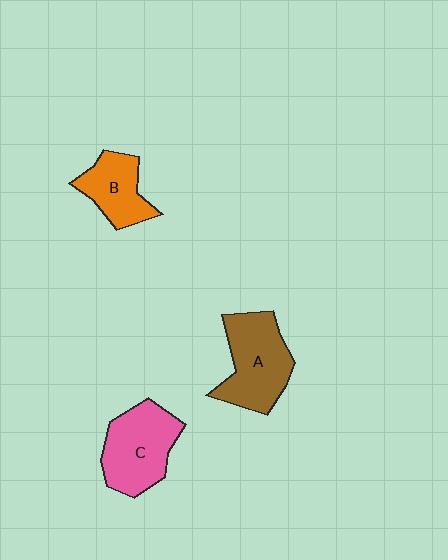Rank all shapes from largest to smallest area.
From largest to smallest: A (brown), C (pink), B (orange).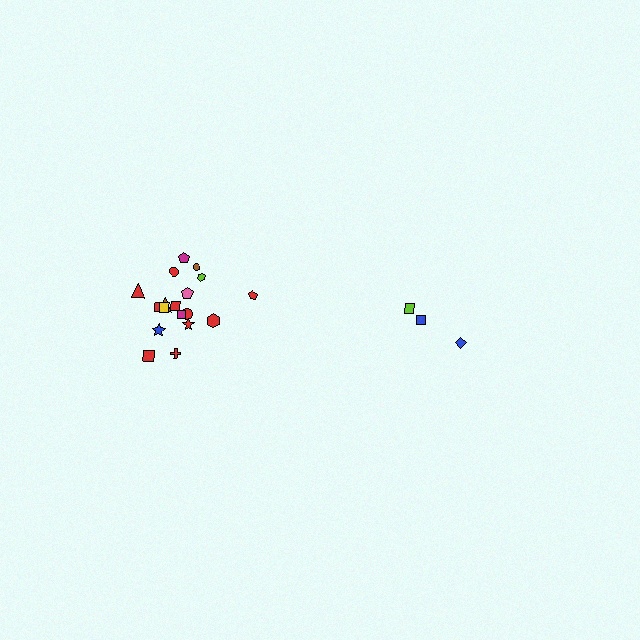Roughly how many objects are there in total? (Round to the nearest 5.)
Roughly 20 objects in total.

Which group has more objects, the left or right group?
The left group.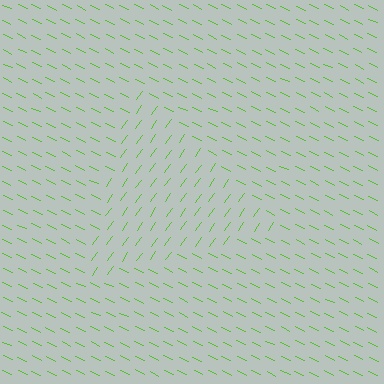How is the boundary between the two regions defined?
The boundary is defined purely by a change in line orientation (approximately 80 degrees difference). All lines are the same color and thickness.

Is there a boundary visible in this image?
Yes, there is a texture boundary formed by a change in line orientation.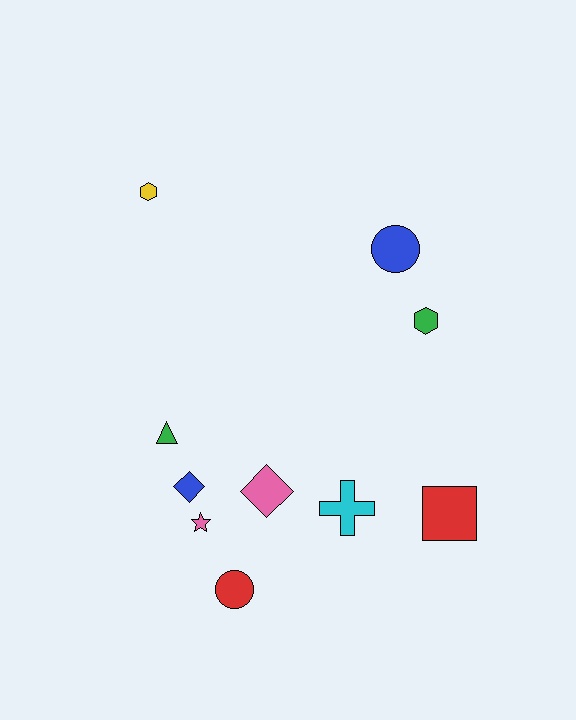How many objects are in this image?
There are 10 objects.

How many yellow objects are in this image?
There is 1 yellow object.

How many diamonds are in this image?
There are 2 diamonds.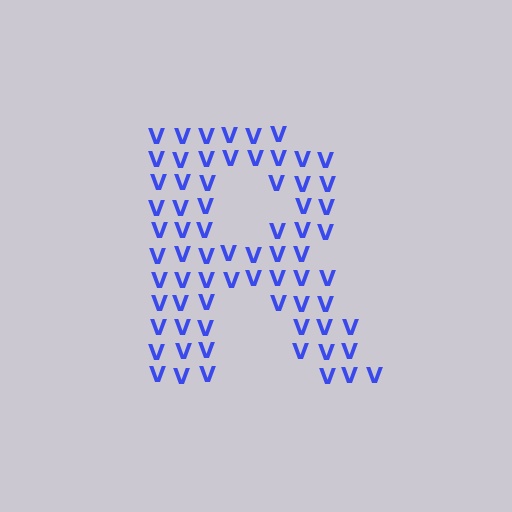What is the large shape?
The large shape is the letter R.